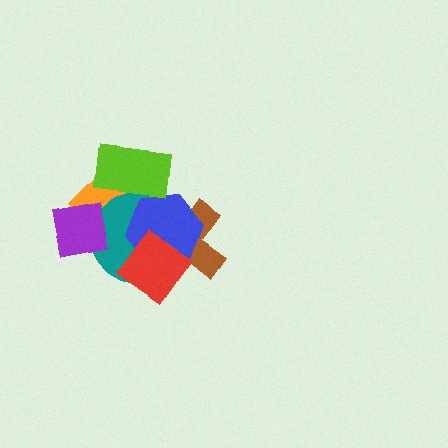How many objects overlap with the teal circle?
6 objects overlap with the teal circle.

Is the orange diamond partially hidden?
Yes, it is partially covered by another shape.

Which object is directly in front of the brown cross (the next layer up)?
The blue hexagon is directly in front of the brown cross.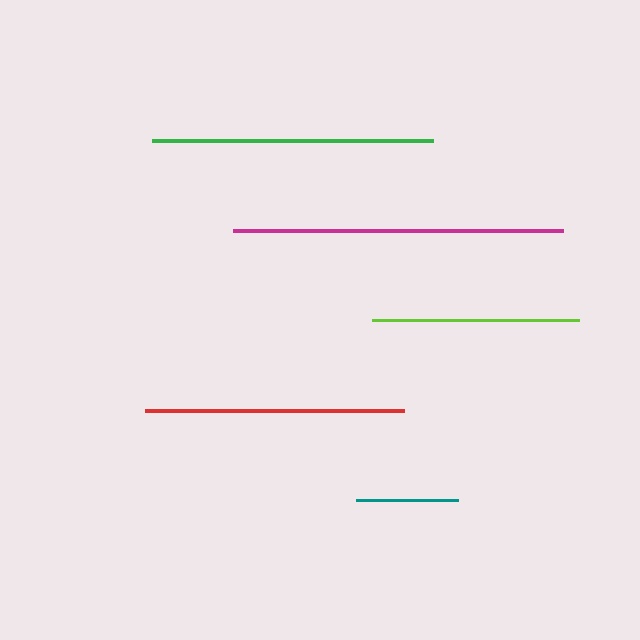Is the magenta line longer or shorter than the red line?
The magenta line is longer than the red line.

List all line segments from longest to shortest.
From longest to shortest: magenta, green, red, lime, teal.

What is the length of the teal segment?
The teal segment is approximately 102 pixels long.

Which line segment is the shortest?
The teal line is the shortest at approximately 102 pixels.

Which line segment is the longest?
The magenta line is the longest at approximately 330 pixels.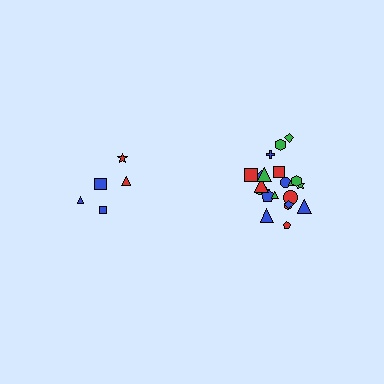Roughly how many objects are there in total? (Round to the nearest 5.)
Roughly 25 objects in total.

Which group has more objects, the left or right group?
The right group.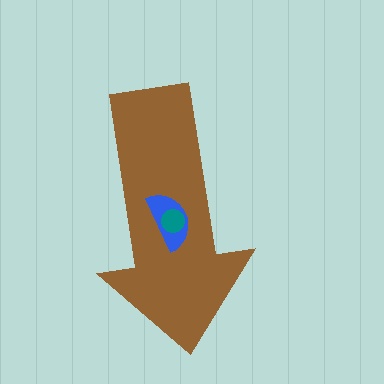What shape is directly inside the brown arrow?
The blue semicircle.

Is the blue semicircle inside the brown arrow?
Yes.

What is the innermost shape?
The teal circle.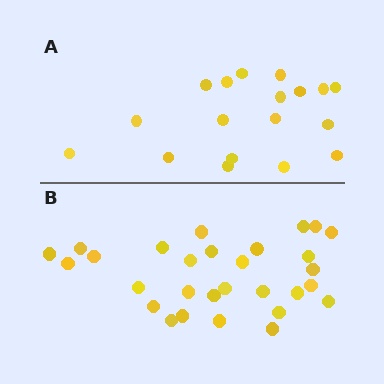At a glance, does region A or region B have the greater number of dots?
Region B (the bottom region) has more dots.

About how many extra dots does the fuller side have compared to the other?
Region B has roughly 12 or so more dots than region A.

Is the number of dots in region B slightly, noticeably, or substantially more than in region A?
Region B has substantially more. The ratio is roughly 1.6 to 1.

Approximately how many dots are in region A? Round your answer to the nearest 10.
About 20 dots. (The exact count is 18, which rounds to 20.)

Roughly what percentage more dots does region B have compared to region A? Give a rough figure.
About 60% more.